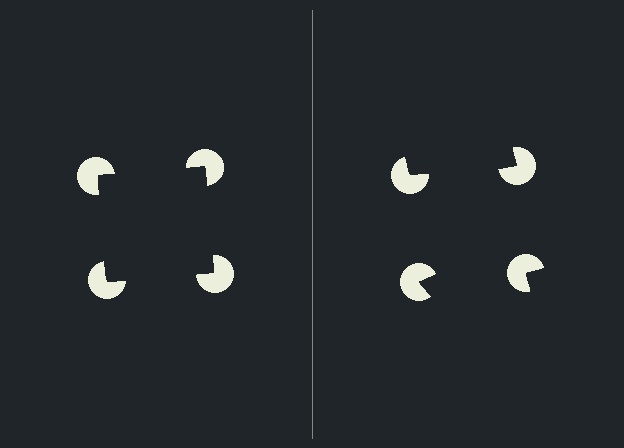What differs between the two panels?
The pac-man discs are positioned identically on both sides; only the wedge orientations differ. On the left they align to a square; on the right they are misaligned.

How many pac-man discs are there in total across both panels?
8 — 4 on each side.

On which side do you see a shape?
An illusory square appears on the left side. On the right side the wedge cuts are rotated, so no coherent shape forms.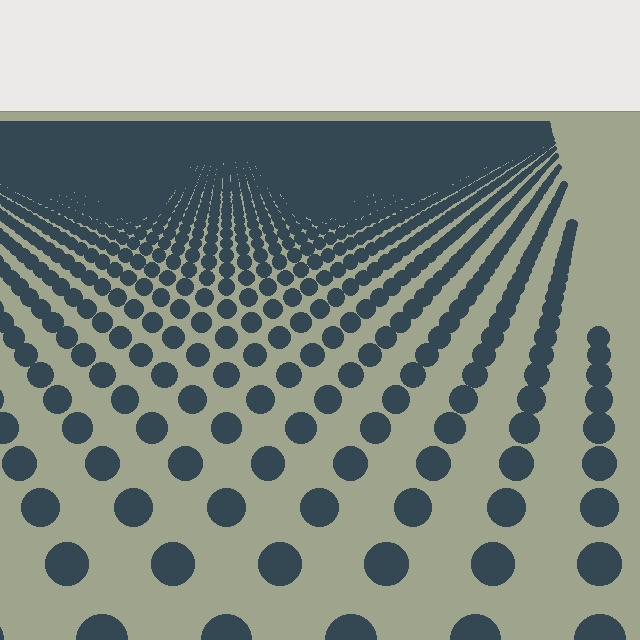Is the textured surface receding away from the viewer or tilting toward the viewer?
The surface is receding away from the viewer. Texture elements get smaller and denser toward the top.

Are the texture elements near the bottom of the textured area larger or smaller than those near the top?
Larger. Near the bottom, elements are closer to the viewer and appear at a bigger on-screen size.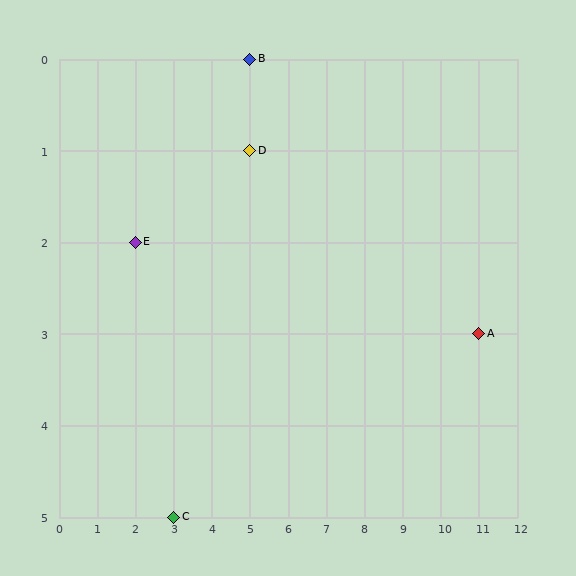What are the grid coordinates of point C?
Point C is at grid coordinates (3, 5).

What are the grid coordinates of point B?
Point B is at grid coordinates (5, 0).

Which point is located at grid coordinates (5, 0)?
Point B is at (5, 0).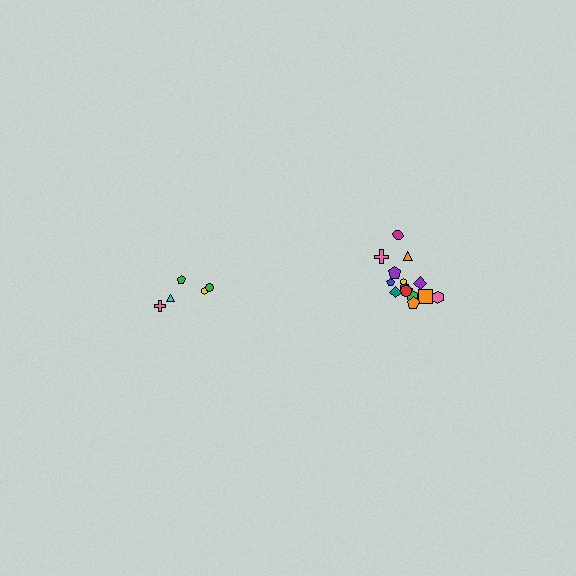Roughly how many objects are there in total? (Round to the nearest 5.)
Roughly 20 objects in total.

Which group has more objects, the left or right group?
The right group.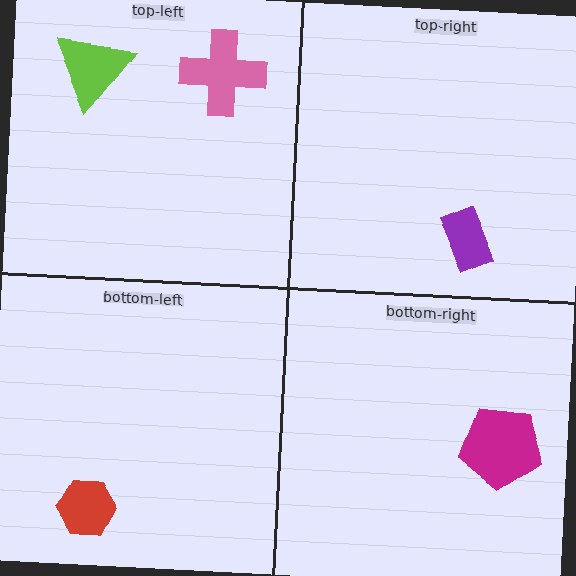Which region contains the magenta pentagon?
The bottom-right region.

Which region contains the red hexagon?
The bottom-left region.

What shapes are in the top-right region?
The purple rectangle.